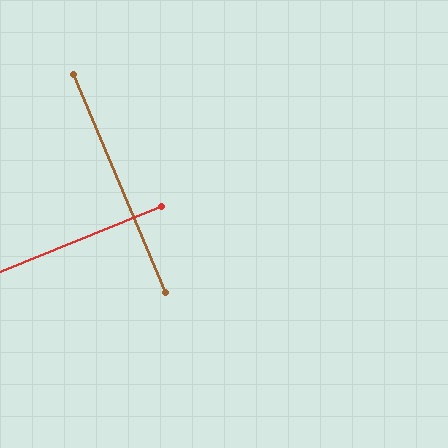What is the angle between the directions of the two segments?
Approximately 89 degrees.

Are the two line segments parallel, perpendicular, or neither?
Perpendicular — they meet at approximately 89°.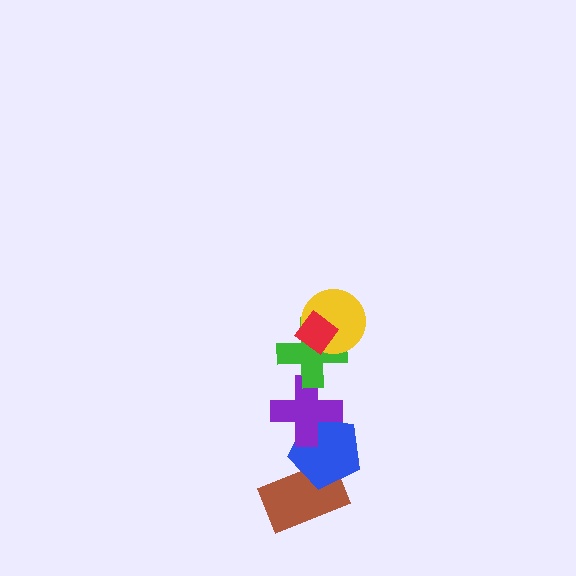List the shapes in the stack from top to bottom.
From top to bottom: the red diamond, the yellow circle, the green cross, the purple cross, the blue pentagon, the brown rectangle.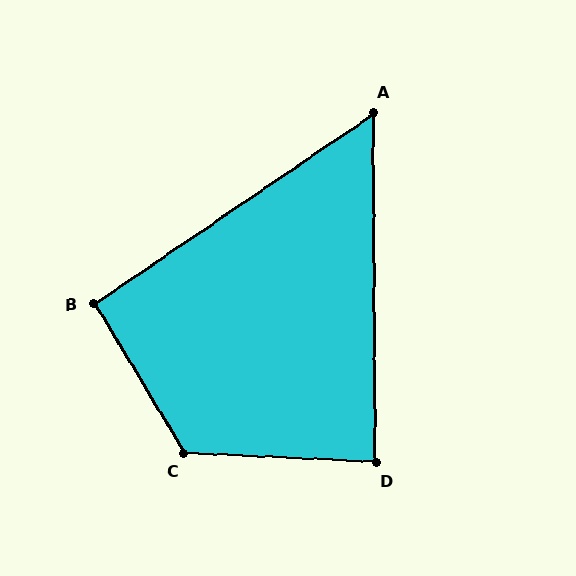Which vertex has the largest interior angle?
C, at approximately 124 degrees.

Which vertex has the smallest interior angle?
A, at approximately 56 degrees.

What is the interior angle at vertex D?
Approximately 87 degrees (approximately right).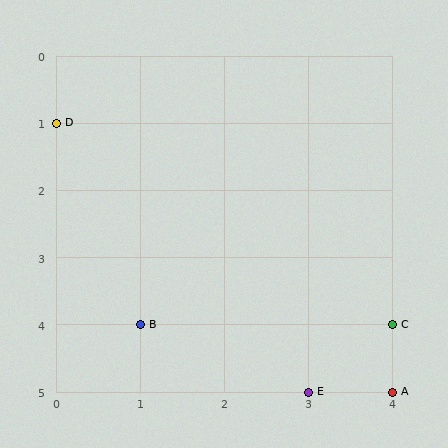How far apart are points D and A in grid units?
Points D and A are 4 columns and 4 rows apart (about 5.7 grid units diagonally).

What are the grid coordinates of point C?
Point C is at grid coordinates (4, 4).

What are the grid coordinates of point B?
Point B is at grid coordinates (1, 4).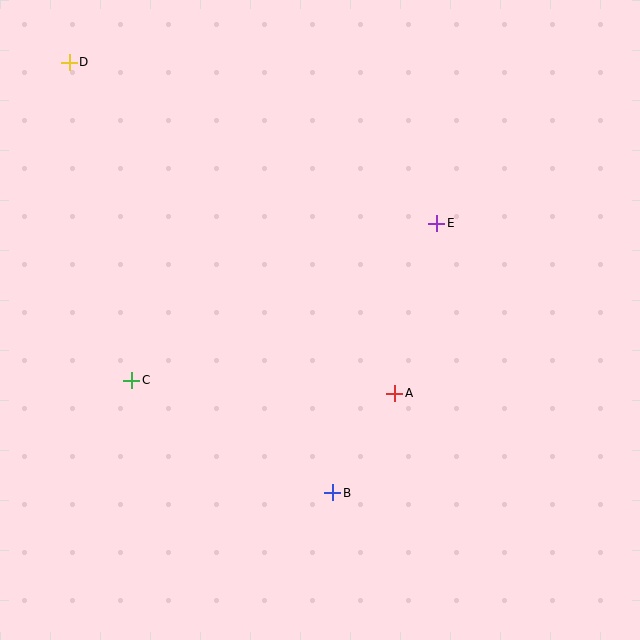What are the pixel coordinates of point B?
Point B is at (333, 493).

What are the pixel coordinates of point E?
Point E is at (437, 223).